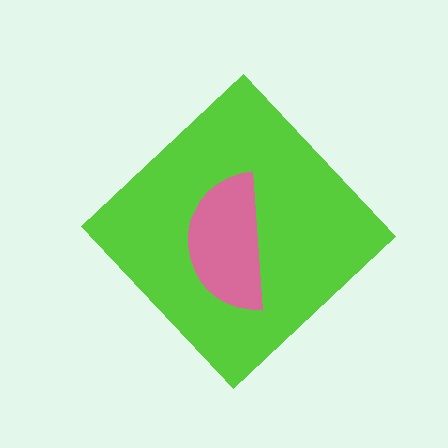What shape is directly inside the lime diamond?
The pink semicircle.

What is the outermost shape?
The lime diamond.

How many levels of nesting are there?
2.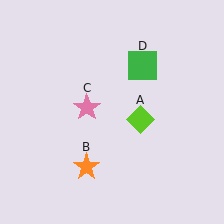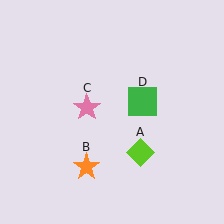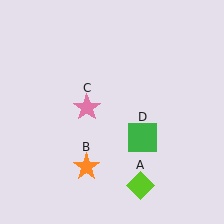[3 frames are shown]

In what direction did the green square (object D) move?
The green square (object D) moved down.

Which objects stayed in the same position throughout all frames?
Orange star (object B) and pink star (object C) remained stationary.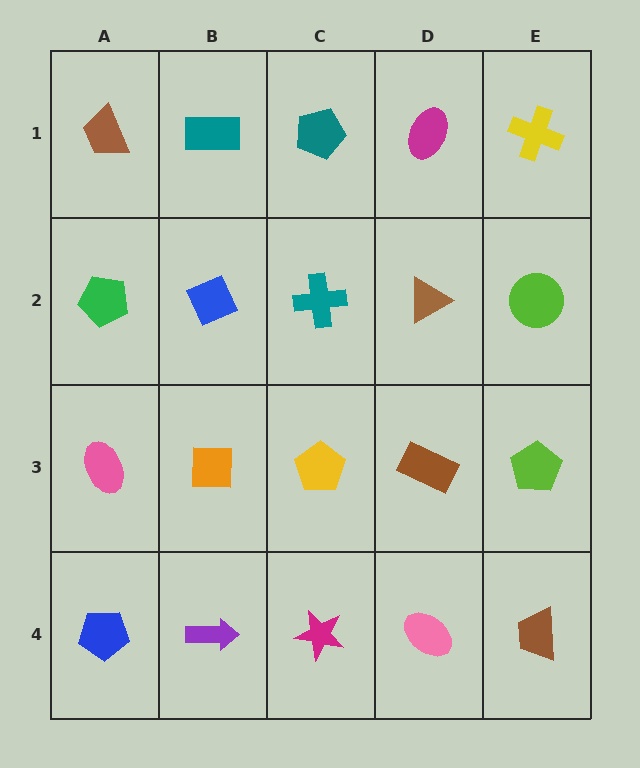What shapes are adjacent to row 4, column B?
An orange square (row 3, column B), a blue pentagon (row 4, column A), a magenta star (row 4, column C).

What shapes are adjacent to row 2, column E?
A yellow cross (row 1, column E), a lime pentagon (row 3, column E), a brown triangle (row 2, column D).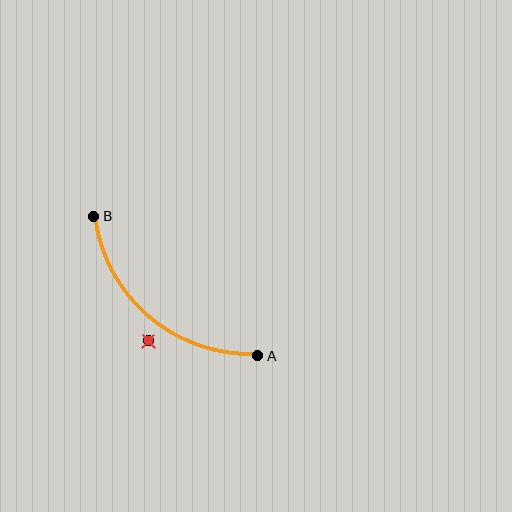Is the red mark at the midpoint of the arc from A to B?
No — the red mark does not lie on the arc at all. It sits slightly outside the curve.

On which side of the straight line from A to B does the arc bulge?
The arc bulges below and to the left of the straight line connecting A and B.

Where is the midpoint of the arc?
The arc midpoint is the point on the curve farthest from the straight line joining A and B. It sits below and to the left of that line.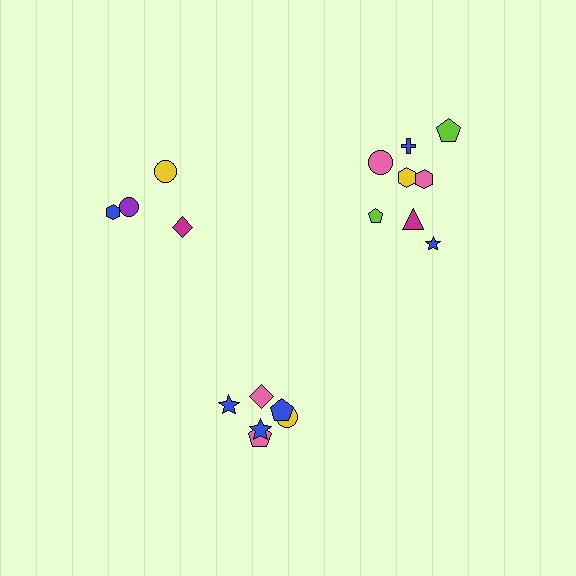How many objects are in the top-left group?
There are 4 objects.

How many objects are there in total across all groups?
There are 18 objects.